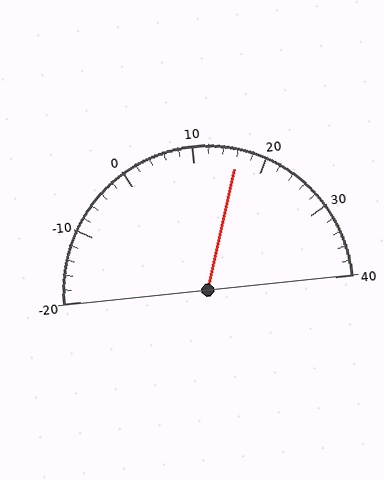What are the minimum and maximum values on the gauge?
The gauge ranges from -20 to 40.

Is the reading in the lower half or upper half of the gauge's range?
The reading is in the upper half of the range (-20 to 40).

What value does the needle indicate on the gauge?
The needle indicates approximately 16.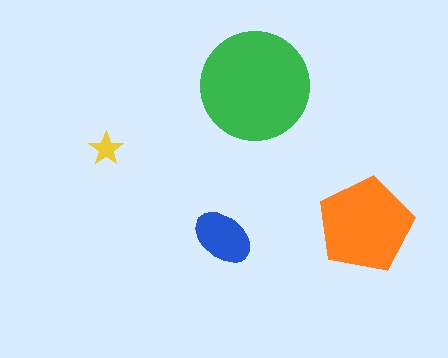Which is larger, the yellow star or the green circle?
The green circle.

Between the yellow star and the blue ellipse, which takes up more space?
The blue ellipse.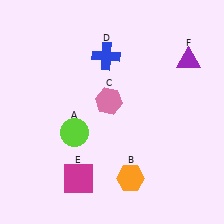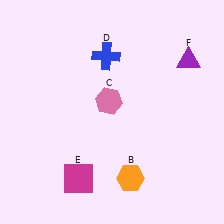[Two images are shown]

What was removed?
The lime circle (A) was removed in Image 2.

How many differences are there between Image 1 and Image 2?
There is 1 difference between the two images.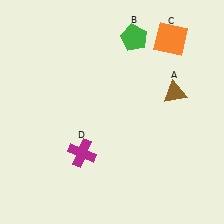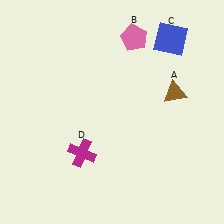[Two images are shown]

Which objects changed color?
B changed from green to pink. C changed from orange to blue.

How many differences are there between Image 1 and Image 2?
There are 2 differences between the two images.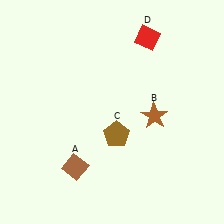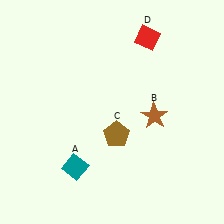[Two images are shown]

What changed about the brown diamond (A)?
In Image 1, A is brown. In Image 2, it changed to teal.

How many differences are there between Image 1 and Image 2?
There is 1 difference between the two images.